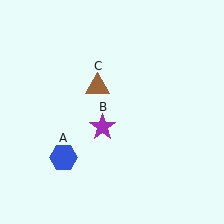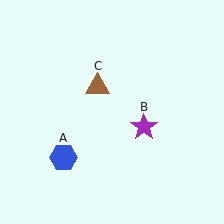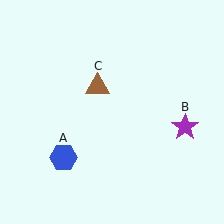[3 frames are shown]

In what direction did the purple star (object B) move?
The purple star (object B) moved right.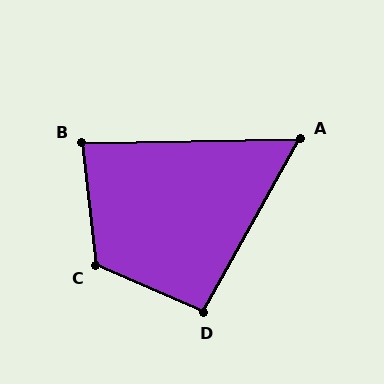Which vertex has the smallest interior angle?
A, at approximately 60 degrees.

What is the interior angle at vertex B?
Approximately 84 degrees (acute).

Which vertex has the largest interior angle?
C, at approximately 120 degrees.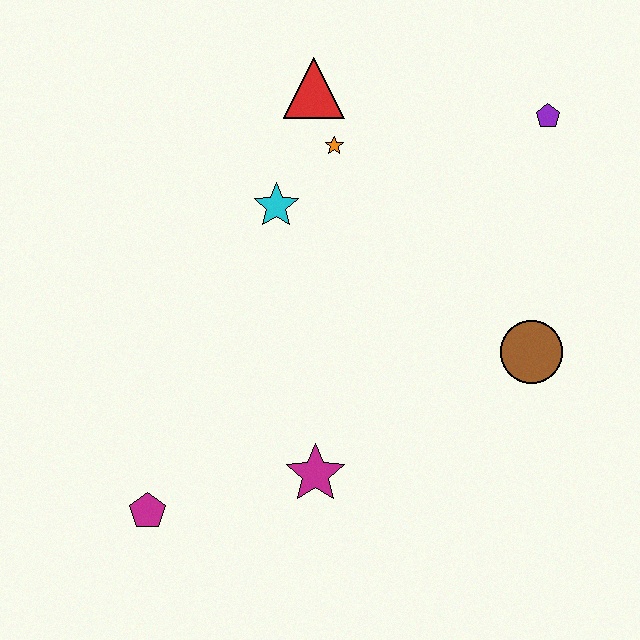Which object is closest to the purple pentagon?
The orange star is closest to the purple pentagon.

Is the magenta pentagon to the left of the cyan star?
Yes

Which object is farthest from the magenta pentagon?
The purple pentagon is farthest from the magenta pentagon.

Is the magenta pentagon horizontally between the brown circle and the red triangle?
No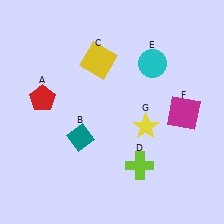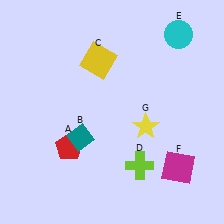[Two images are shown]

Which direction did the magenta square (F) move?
The magenta square (F) moved down.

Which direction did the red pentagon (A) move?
The red pentagon (A) moved down.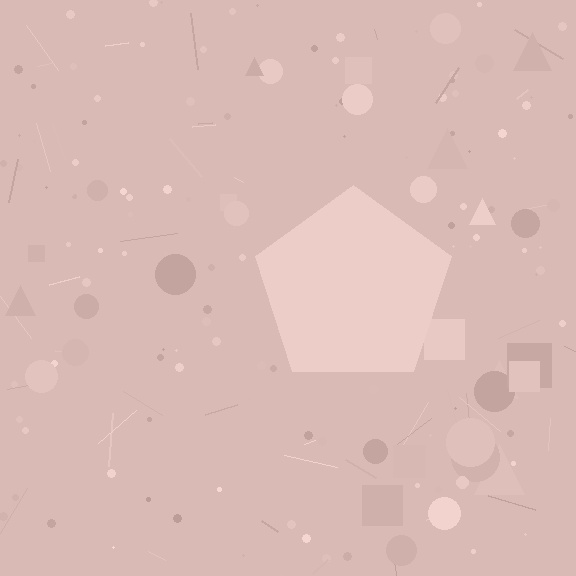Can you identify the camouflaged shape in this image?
The camouflaged shape is a pentagon.